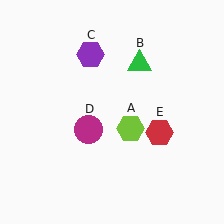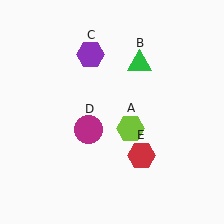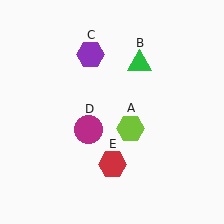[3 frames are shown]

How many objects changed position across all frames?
1 object changed position: red hexagon (object E).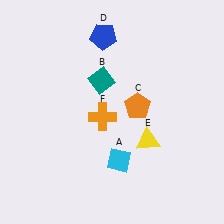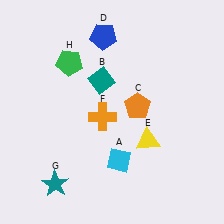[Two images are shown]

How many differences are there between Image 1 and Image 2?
There are 2 differences between the two images.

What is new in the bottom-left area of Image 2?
A teal star (G) was added in the bottom-left area of Image 2.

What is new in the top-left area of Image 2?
A green pentagon (H) was added in the top-left area of Image 2.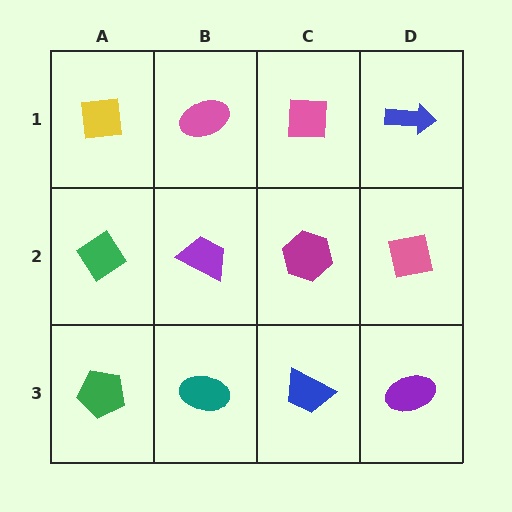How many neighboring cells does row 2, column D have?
3.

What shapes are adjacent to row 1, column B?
A purple trapezoid (row 2, column B), a yellow square (row 1, column A), a pink square (row 1, column C).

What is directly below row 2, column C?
A blue trapezoid.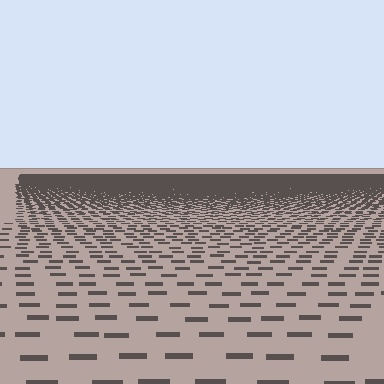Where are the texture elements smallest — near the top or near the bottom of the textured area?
Near the top.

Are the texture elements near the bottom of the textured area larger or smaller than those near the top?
Larger. Near the bottom, elements are closer to the viewer and appear at a bigger on-screen size.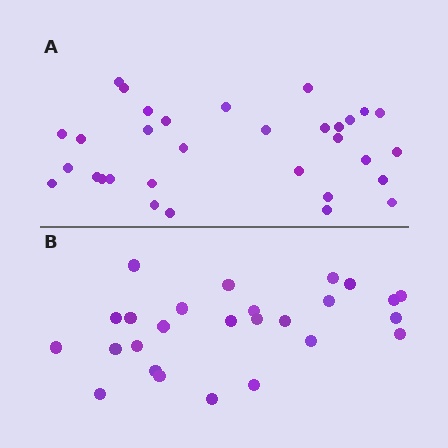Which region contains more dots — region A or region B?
Region A (the top region) has more dots.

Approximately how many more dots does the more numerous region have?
Region A has about 6 more dots than region B.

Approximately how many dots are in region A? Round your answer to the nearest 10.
About 30 dots. (The exact count is 32, which rounds to 30.)